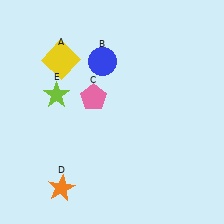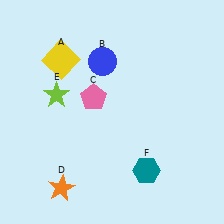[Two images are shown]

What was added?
A teal hexagon (F) was added in Image 2.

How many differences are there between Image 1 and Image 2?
There is 1 difference between the two images.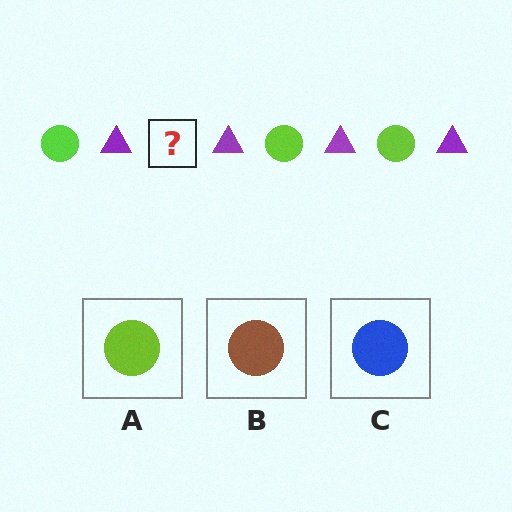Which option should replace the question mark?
Option A.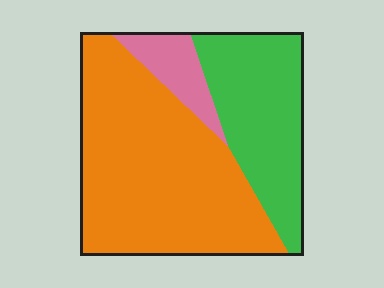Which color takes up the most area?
Orange, at roughly 60%.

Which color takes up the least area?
Pink, at roughly 10%.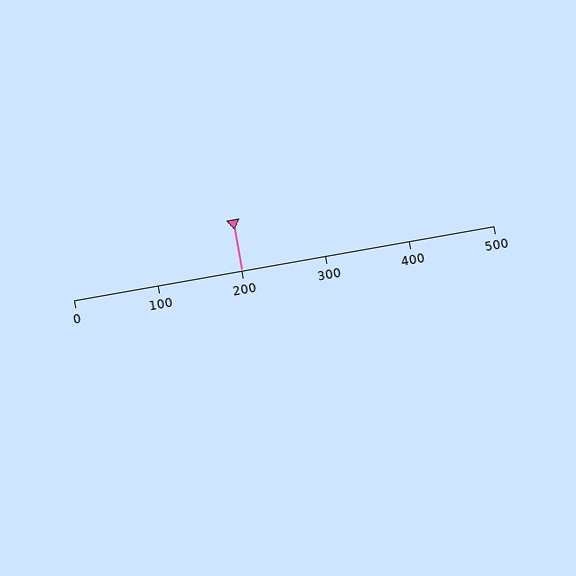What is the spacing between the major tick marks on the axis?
The major ticks are spaced 100 apart.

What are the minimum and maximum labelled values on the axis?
The axis runs from 0 to 500.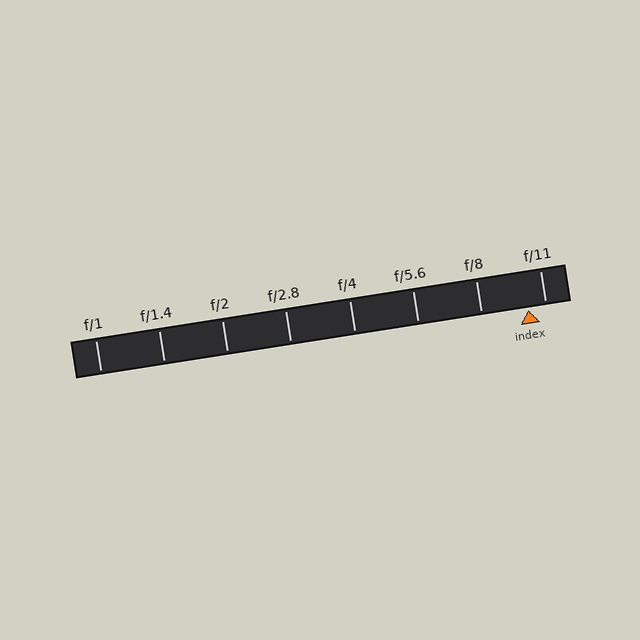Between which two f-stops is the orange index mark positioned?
The index mark is between f/8 and f/11.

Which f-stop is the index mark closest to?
The index mark is closest to f/11.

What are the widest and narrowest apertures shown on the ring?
The widest aperture shown is f/1 and the narrowest is f/11.